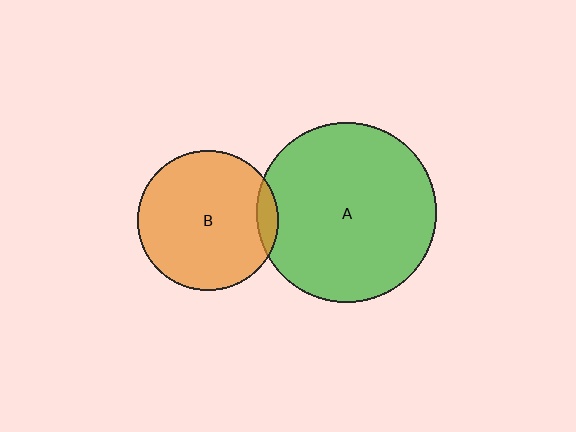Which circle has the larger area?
Circle A (green).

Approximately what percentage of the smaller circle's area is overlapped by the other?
Approximately 5%.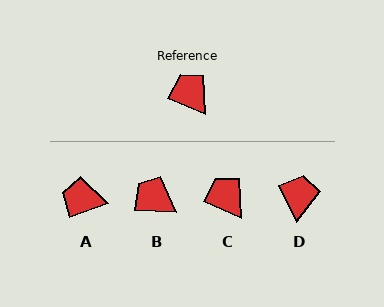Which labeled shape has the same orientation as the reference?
C.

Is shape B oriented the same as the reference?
No, it is off by about 21 degrees.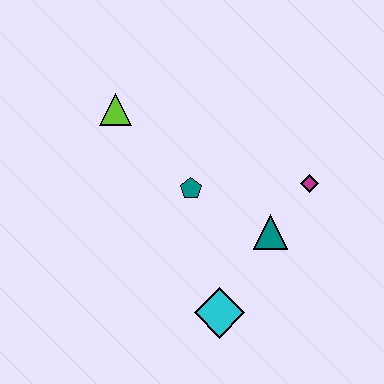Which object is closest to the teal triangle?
The magenta diamond is closest to the teal triangle.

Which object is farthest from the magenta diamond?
The lime triangle is farthest from the magenta diamond.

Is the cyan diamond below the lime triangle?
Yes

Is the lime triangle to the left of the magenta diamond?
Yes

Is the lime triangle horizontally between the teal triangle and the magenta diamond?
No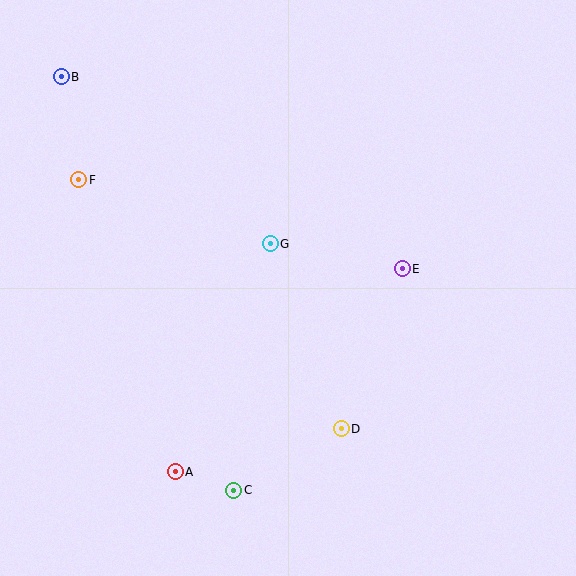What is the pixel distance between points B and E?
The distance between B and E is 391 pixels.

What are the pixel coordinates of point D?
Point D is at (341, 429).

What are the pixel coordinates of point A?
Point A is at (175, 472).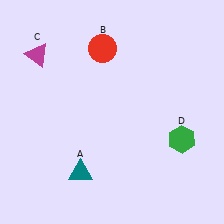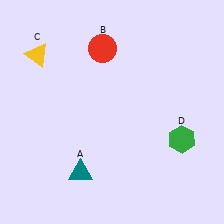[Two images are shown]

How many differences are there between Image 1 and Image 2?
There is 1 difference between the two images.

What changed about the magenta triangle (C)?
In Image 1, C is magenta. In Image 2, it changed to yellow.